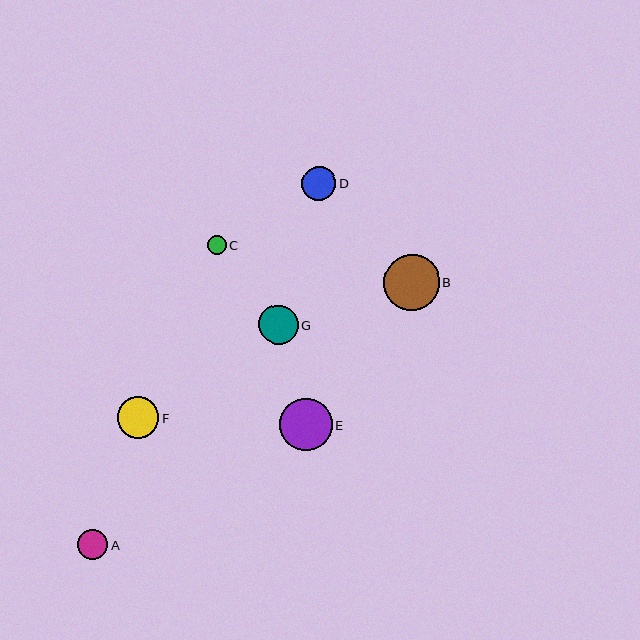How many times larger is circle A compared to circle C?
Circle A is approximately 1.6 times the size of circle C.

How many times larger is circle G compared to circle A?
Circle G is approximately 1.3 times the size of circle A.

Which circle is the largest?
Circle B is the largest with a size of approximately 56 pixels.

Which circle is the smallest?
Circle C is the smallest with a size of approximately 19 pixels.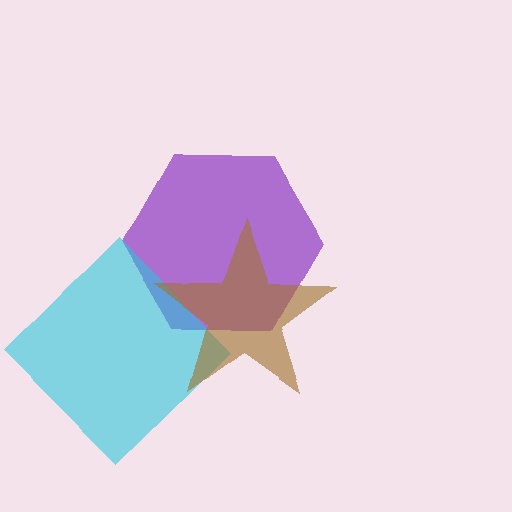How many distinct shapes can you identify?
There are 3 distinct shapes: a purple hexagon, a cyan diamond, a brown star.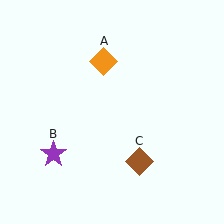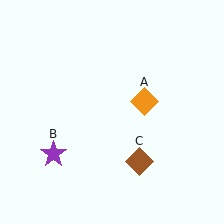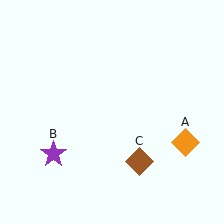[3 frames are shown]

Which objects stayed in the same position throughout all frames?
Purple star (object B) and brown diamond (object C) remained stationary.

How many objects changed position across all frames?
1 object changed position: orange diamond (object A).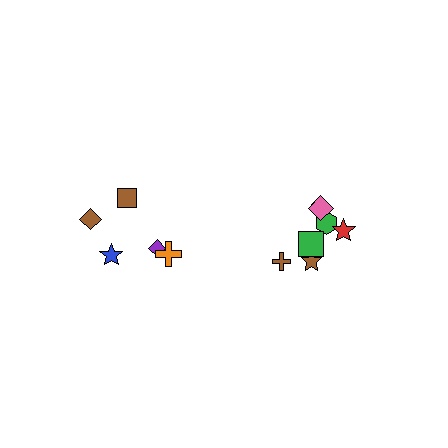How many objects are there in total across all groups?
There are 12 objects.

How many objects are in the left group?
There are 5 objects.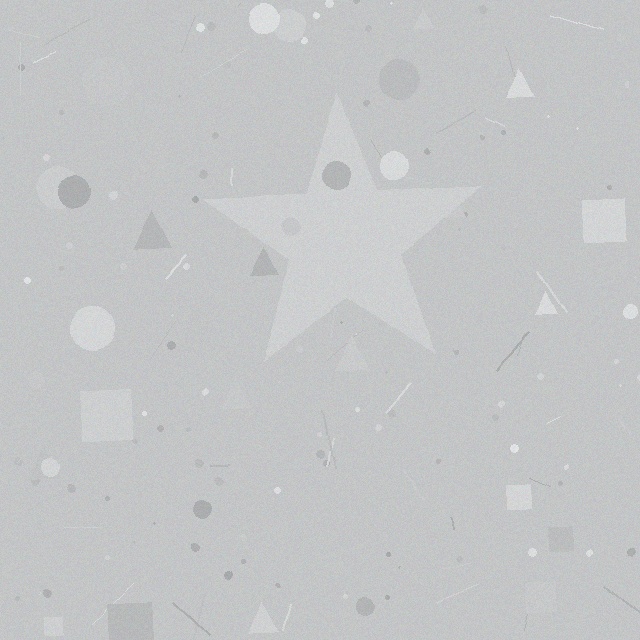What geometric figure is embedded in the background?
A star is embedded in the background.